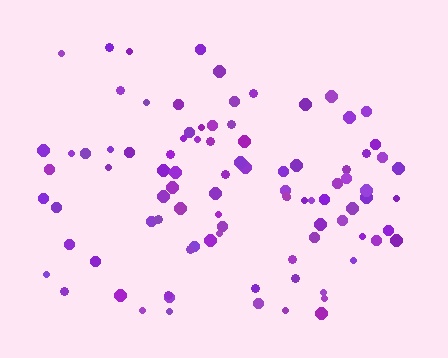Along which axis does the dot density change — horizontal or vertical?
Vertical.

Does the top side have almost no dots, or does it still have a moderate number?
Still a moderate number, just noticeably fewer than the bottom.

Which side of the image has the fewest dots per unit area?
The top.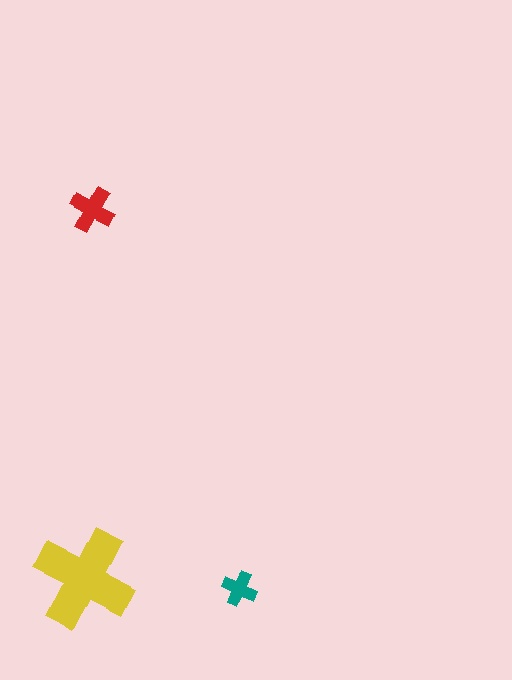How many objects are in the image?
There are 3 objects in the image.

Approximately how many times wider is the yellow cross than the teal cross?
About 3 times wider.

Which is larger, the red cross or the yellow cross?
The yellow one.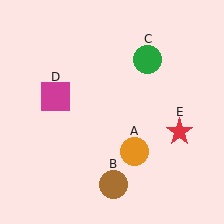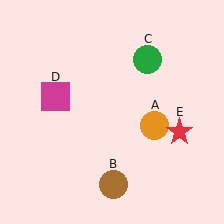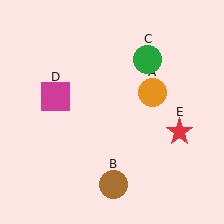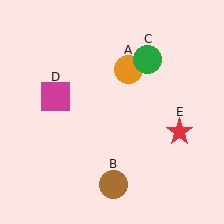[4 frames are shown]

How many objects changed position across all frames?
1 object changed position: orange circle (object A).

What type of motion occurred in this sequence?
The orange circle (object A) rotated counterclockwise around the center of the scene.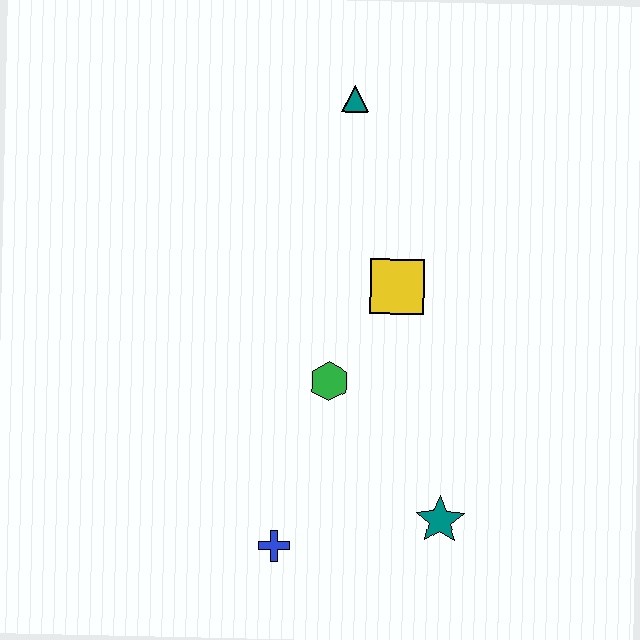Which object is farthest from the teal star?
The teal triangle is farthest from the teal star.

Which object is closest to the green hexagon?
The yellow square is closest to the green hexagon.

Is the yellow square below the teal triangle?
Yes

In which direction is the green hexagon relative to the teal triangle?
The green hexagon is below the teal triangle.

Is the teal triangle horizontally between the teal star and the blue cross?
Yes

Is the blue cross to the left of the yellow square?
Yes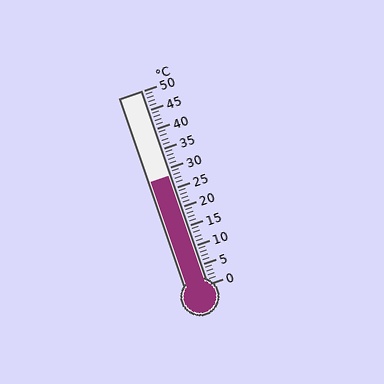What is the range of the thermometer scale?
The thermometer scale ranges from 0°C to 50°C.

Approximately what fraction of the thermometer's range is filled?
The thermometer is filled to approximately 55% of its range.